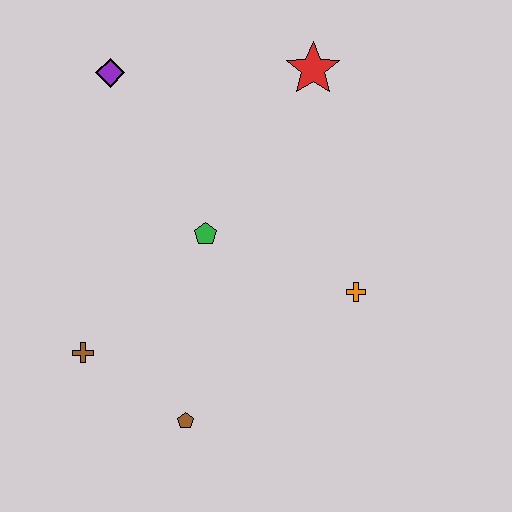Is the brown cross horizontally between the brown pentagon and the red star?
No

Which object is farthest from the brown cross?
The red star is farthest from the brown cross.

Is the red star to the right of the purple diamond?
Yes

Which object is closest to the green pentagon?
The orange cross is closest to the green pentagon.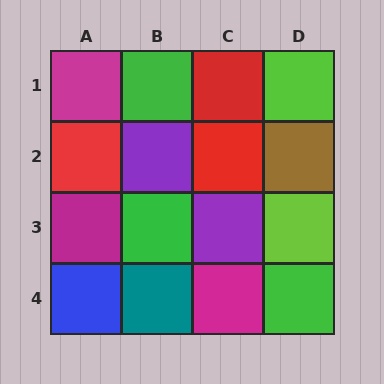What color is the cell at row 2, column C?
Red.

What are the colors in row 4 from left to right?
Blue, teal, magenta, green.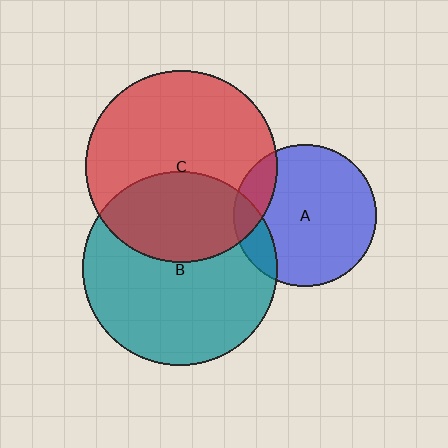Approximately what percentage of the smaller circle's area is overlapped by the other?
Approximately 15%.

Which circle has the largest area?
Circle B (teal).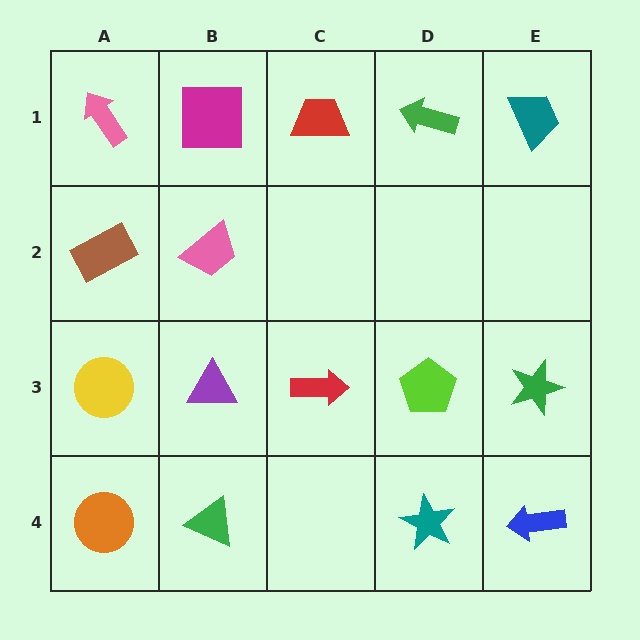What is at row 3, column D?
A lime pentagon.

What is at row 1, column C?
A red trapezoid.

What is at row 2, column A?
A brown rectangle.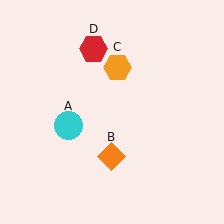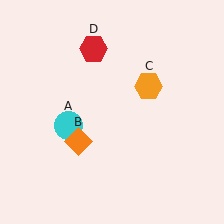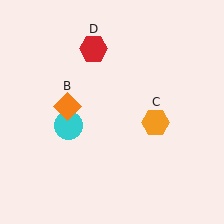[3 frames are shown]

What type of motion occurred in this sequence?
The orange diamond (object B), orange hexagon (object C) rotated clockwise around the center of the scene.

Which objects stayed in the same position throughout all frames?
Cyan circle (object A) and red hexagon (object D) remained stationary.